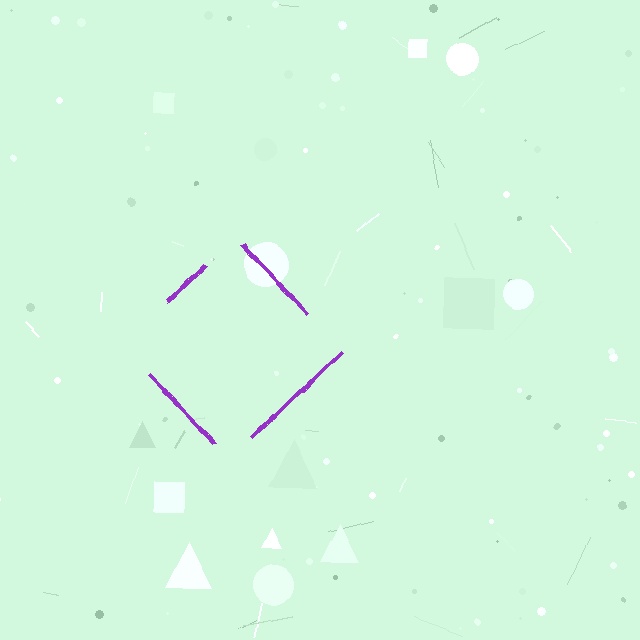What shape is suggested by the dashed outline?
The dashed outline suggests a diamond.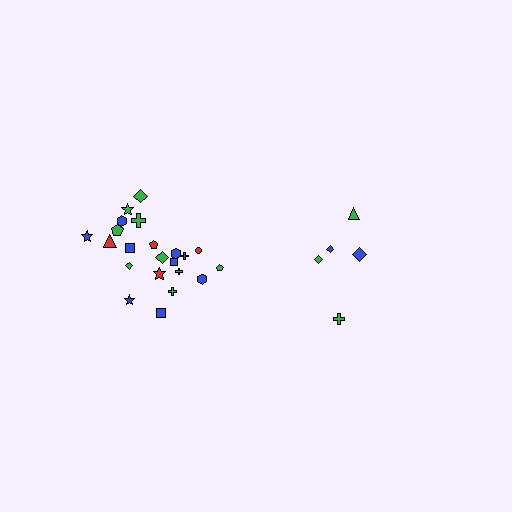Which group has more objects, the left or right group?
The left group.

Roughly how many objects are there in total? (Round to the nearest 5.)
Roughly 25 objects in total.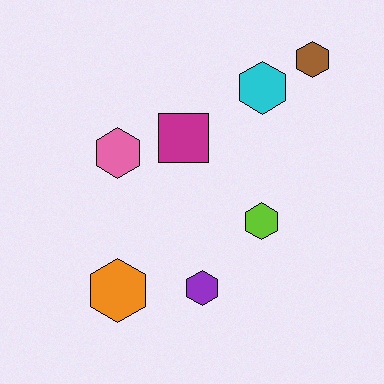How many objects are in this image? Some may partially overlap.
There are 7 objects.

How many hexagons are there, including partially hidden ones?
There are 6 hexagons.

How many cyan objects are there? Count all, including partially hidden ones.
There is 1 cyan object.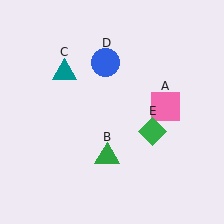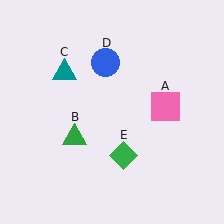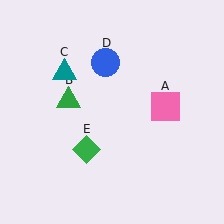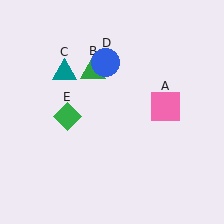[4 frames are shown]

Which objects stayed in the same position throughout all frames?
Pink square (object A) and teal triangle (object C) and blue circle (object D) remained stationary.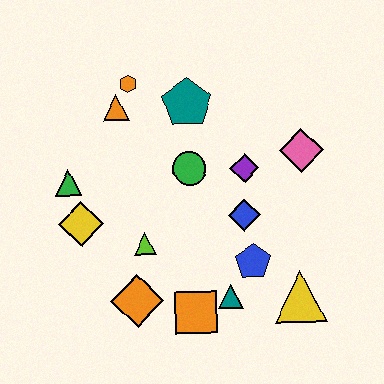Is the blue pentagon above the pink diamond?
No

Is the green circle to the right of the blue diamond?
No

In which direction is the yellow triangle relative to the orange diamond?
The yellow triangle is to the right of the orange diamond.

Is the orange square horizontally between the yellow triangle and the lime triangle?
Yes